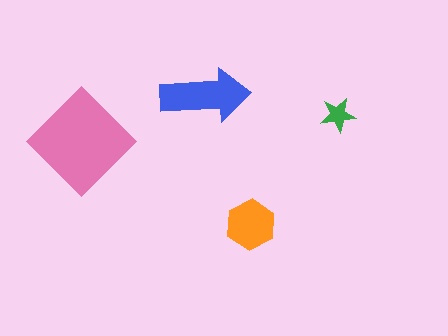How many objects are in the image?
There are 4 objects in the image.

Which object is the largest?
The pink diamond.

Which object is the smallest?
The green star.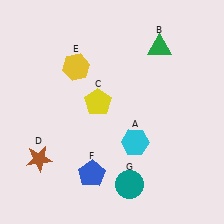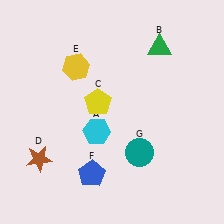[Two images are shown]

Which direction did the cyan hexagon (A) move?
The cyan hexagon (A) moved left.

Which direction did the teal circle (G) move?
The teal circle (G) moved up.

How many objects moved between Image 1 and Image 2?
2 objects moved between the two images.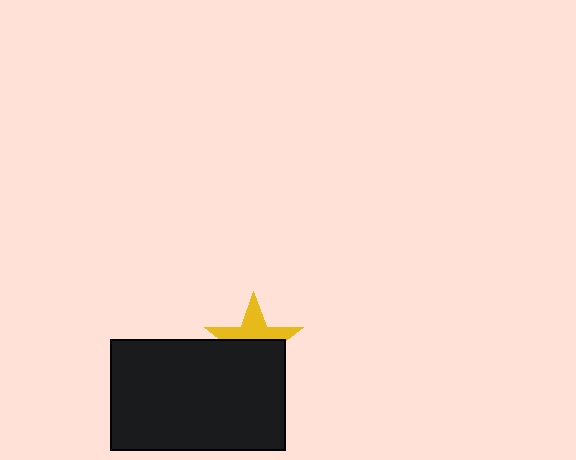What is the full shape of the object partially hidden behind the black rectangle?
The partially hidden object is a yellow star.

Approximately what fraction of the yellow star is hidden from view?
Roughly 54% of the yellow star is hidden behind the black rectangle.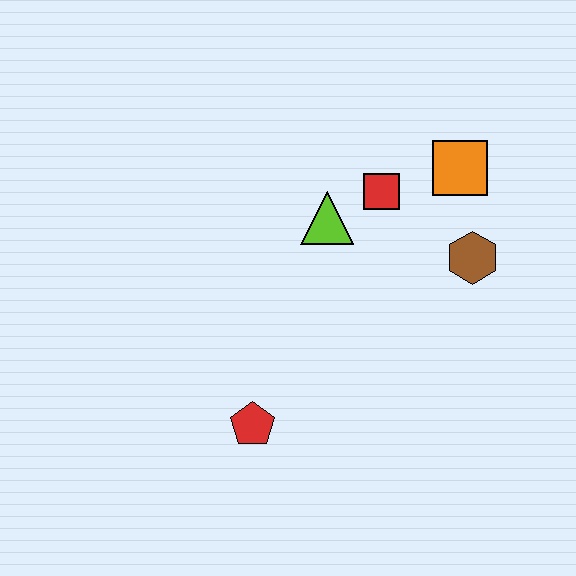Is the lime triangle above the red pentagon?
Yes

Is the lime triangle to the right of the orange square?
No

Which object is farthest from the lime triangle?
The red pentagon is farthest from the lime triangle.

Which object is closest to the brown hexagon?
The orange square is closest to the brown hexagon.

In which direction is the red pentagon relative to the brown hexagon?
The red pentagon is to the left of the brown hexagon.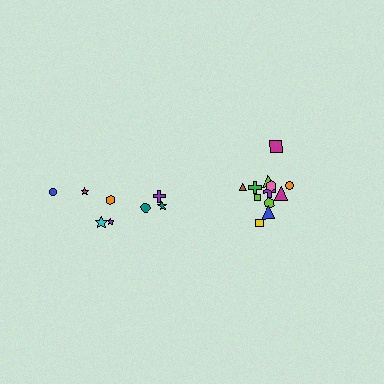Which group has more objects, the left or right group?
The right group.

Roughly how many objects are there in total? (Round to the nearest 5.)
Roughly 20 objects in total.